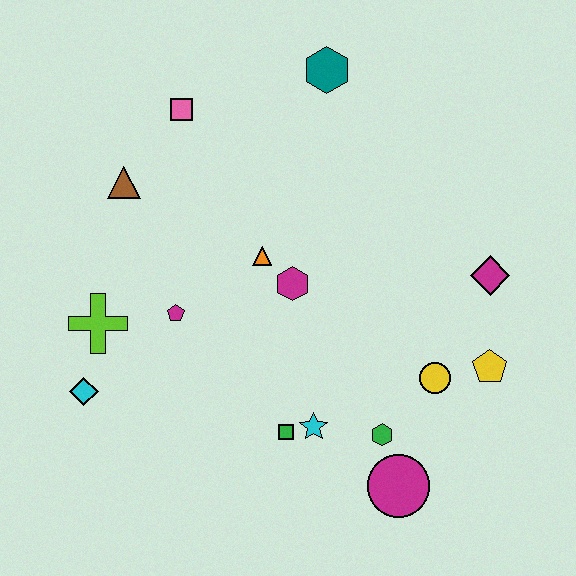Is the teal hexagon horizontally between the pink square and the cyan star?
No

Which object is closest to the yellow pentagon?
The yellow circle is closest to the yellow pentagon.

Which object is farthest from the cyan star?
The teal hexagon is farthest from the cyan star.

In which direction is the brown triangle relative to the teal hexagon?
The brown triangle is to the left of the teal hexagon.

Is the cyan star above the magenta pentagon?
No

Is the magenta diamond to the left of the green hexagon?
No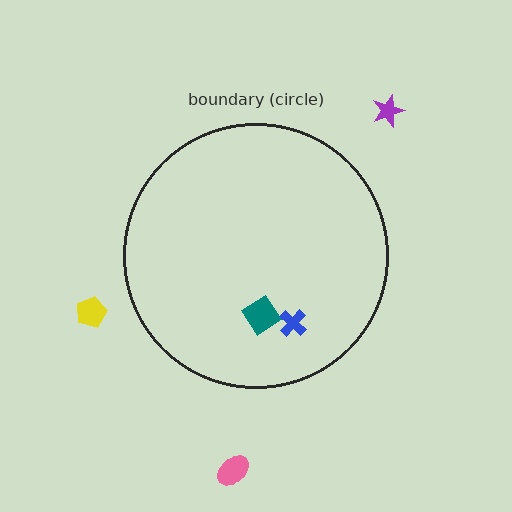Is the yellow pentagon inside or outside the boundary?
Outside.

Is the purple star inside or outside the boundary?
Outside.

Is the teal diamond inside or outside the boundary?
Inside.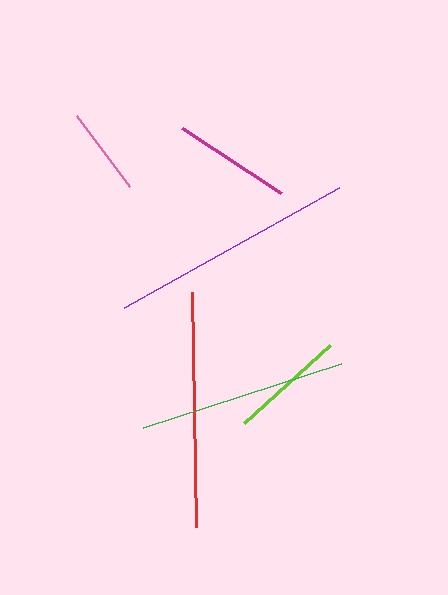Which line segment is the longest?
The purple line is the longest at approximately 246 pixels.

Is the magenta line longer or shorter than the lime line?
The magenta line is longer than the lime line.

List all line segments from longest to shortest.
From longest to shortest: purple, red, green, magenta, lime, pink.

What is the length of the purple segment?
The purple segment is approximately 246 pixels long.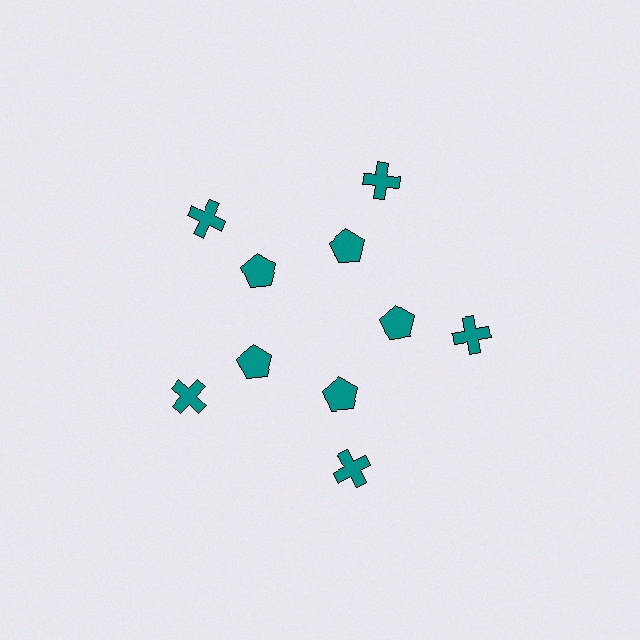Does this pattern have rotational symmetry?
Yes, this pattern has 5-fold rotational symmetry. It looks the same after rotating 72 degrees around the center.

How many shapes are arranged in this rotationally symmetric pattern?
There are 10 shapes, arranged in 5 groups of 2.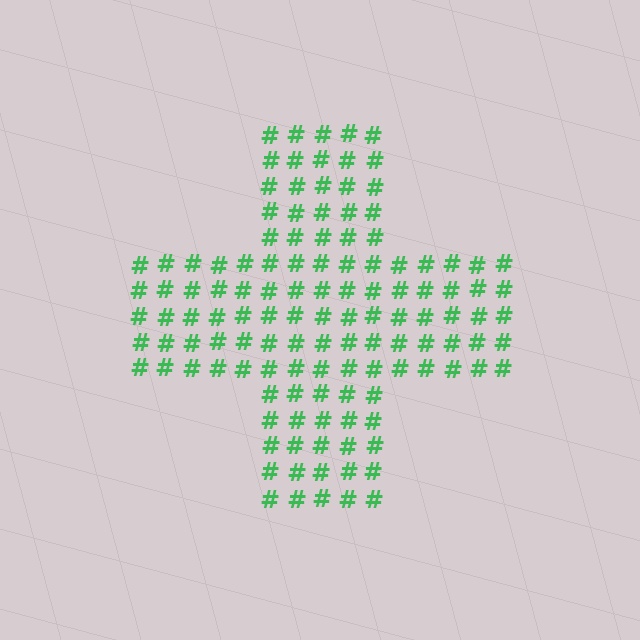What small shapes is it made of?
It is made of small hash symbols.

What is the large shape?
The large shape is a cross.